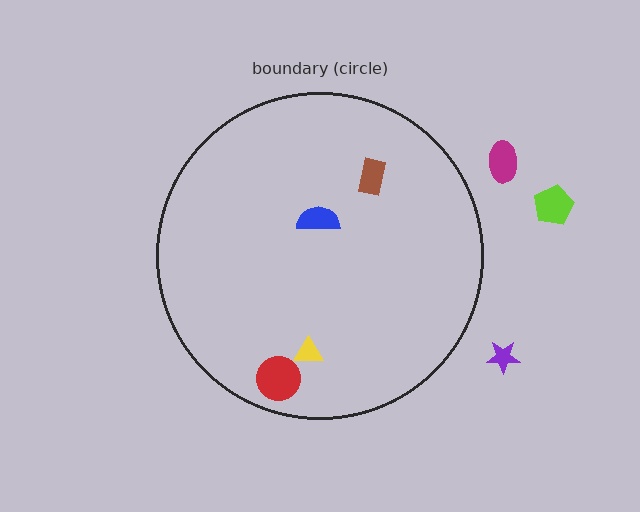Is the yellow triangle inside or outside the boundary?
Inside.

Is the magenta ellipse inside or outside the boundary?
Outside.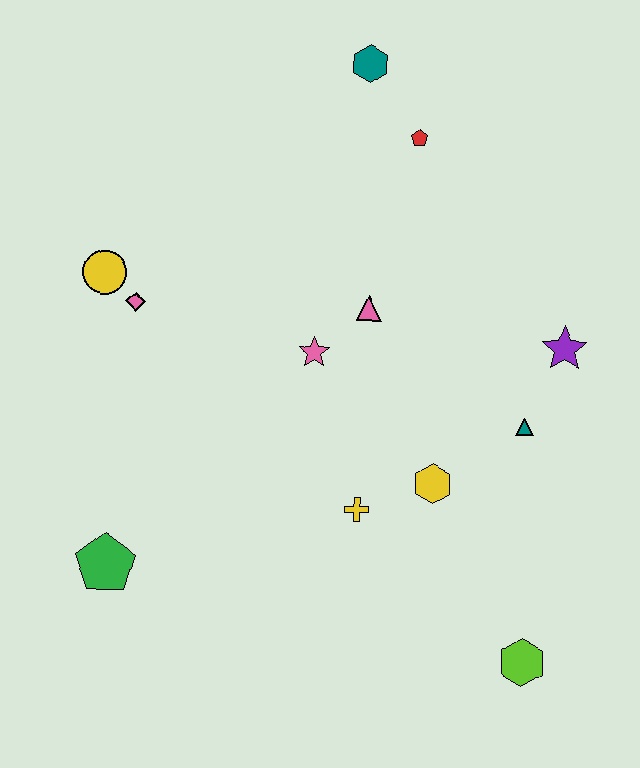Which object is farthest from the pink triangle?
The lime hexagon is farthest from the pink triangle.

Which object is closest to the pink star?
The pink triangle is closest to the pink star.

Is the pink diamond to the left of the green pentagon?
No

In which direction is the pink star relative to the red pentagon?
The pink star is below the red pentagon.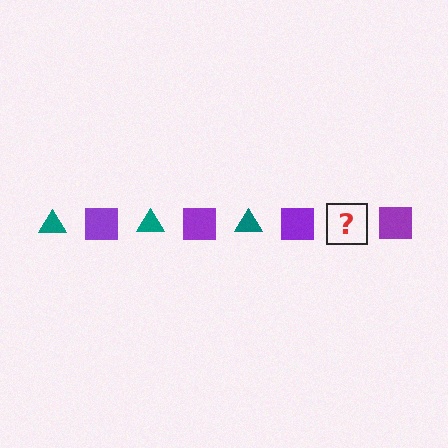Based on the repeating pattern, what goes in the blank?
The blank should be a teal triangle.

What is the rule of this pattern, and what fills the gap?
The rule is that the pattern alternates between teal triangle and purple square. The gap should be filled with a teal triangle.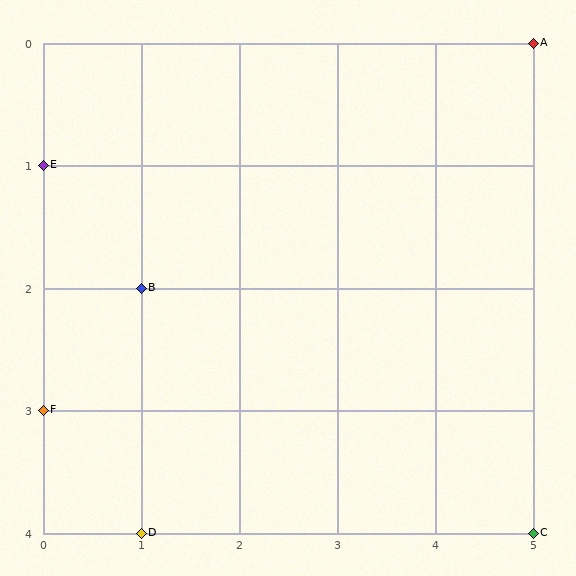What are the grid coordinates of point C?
Point C is at grid coordinates (5, 4).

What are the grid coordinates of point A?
Point A is at grid coordinates (5, 0).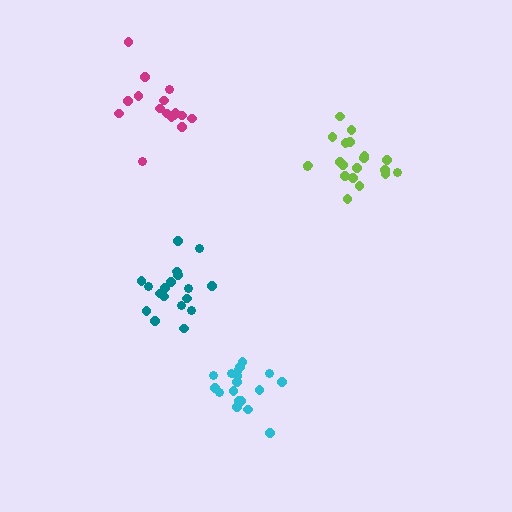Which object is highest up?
The magenta cluster is topmost.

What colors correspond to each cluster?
The clusters are colored: lime, cyan, teal, magenta.